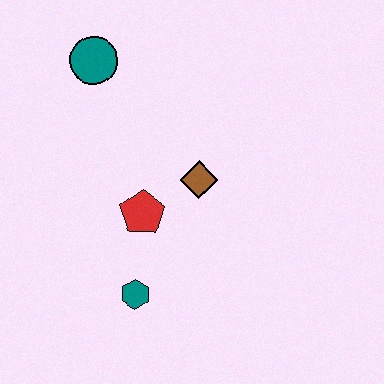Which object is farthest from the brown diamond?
The teal circle is farthest from the brown diamond.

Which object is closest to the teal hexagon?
The red pentagon is closest to the teal hexagon.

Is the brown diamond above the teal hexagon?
Yes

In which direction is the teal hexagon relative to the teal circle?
The teal hexagon is below the teal circle.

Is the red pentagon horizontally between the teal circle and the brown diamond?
Yes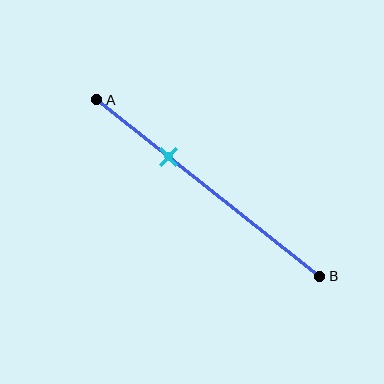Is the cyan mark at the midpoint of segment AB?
No, the mark is at about 30% from A, not at the 50% midpoint.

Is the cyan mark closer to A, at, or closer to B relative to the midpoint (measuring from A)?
The cyan mark is closer to point A than the midpoint of segment AB.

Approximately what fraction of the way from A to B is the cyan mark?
The cyan mark is approximately 30% of the way from A to B.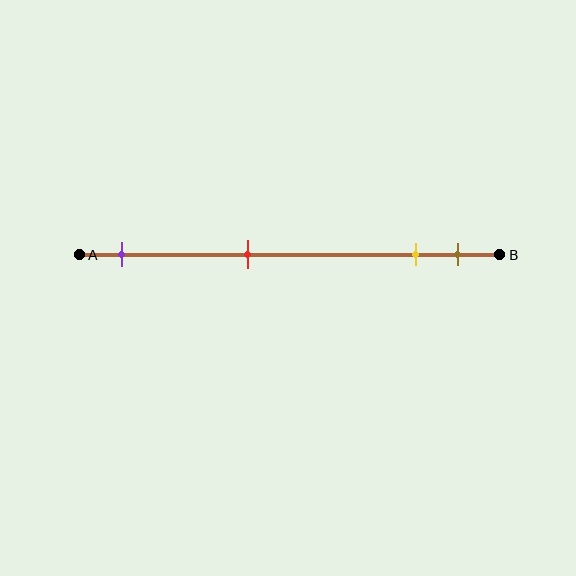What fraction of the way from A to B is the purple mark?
The purple mark is approximately 10% (0.1) of the way from A to B.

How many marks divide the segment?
There are 4 marks dividing the segment.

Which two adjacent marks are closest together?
The yellow and brown marks are the closest adjacent pair.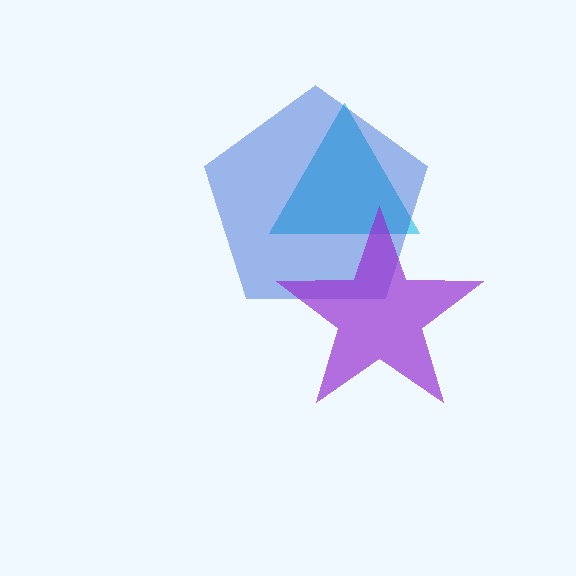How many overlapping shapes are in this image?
There are 3 overlapping shapes in the image.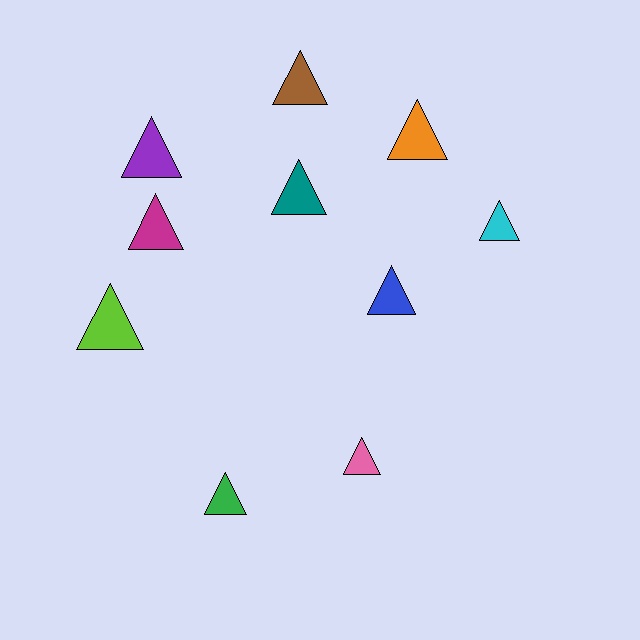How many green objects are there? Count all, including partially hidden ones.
There is 1 green object.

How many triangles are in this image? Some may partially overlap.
There are 10 triangles.